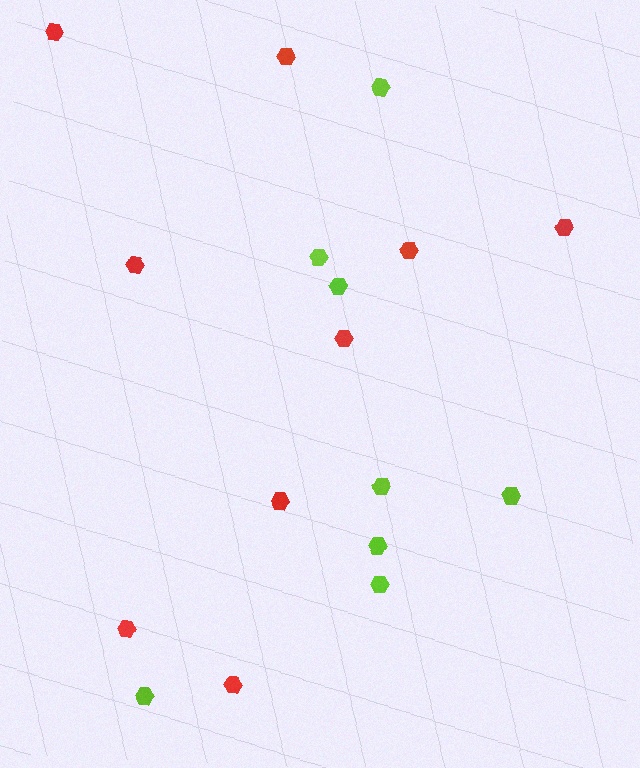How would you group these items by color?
There are 2 groups: one group of red hexagons (9) and one group of lime hexagons (8).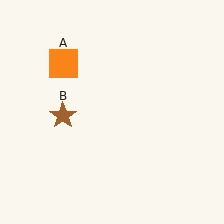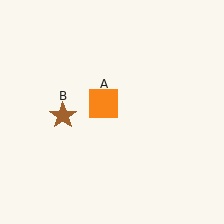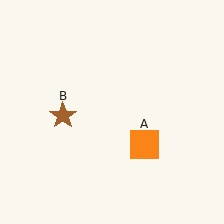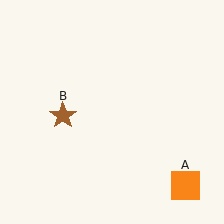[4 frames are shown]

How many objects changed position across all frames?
1 object changed position: orange square (object A).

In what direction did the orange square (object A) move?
The orange square (object A) moved down and to the right.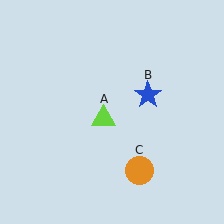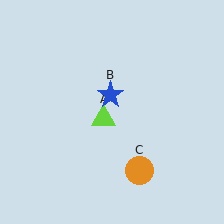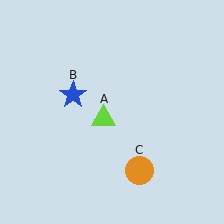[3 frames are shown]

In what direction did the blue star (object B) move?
The blue star (object B) moved left.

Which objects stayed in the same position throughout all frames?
Lime triangle (object A) and orange circle (object C) remained stationary.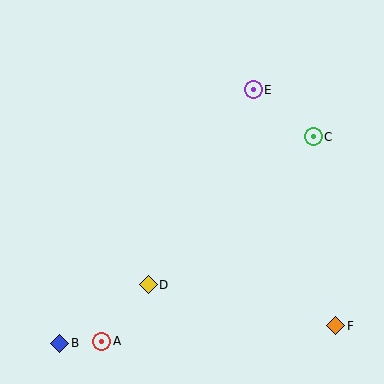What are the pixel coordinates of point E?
Point E is at (253, 90).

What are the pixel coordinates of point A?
Point A is at (102, 341).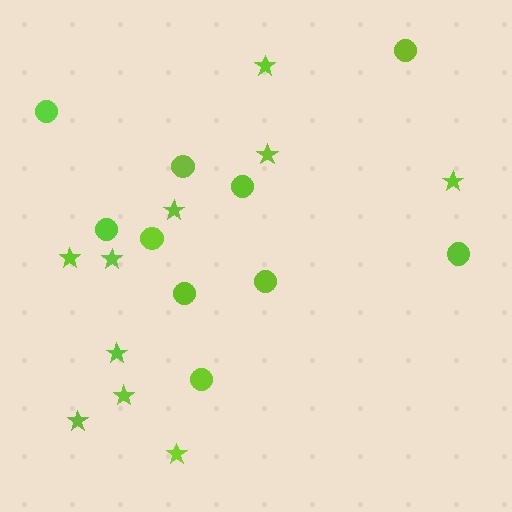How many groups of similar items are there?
There are 2 groups: one group of circles (10) and one group of stars (10).